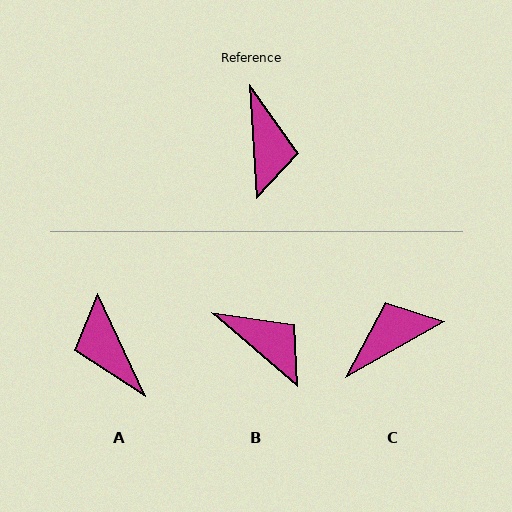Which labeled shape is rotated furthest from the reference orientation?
A, about 158 degrees away.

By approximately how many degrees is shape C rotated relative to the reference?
Approximately 116 degrees counter-clockwise.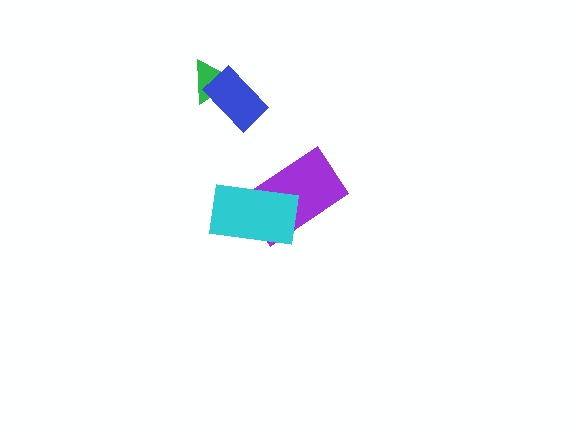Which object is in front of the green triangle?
The blue rectangle is in front of the green triangle.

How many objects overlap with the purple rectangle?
1 object overlaps with the purple rectangle.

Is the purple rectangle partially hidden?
Yes, it is partially covered by another shape.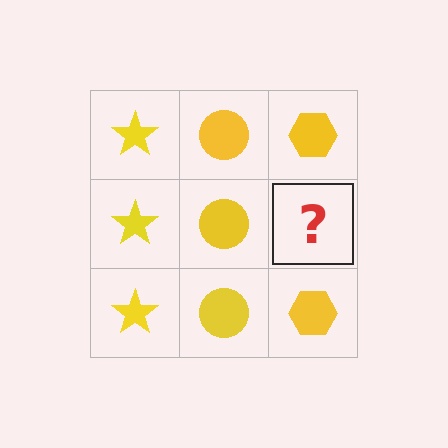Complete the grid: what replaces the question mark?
The question mark should be replaced with a yellow hexagon.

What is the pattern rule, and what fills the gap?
The rule is that each column has a consistent shape. The gap should be filled with a yellow hexagon.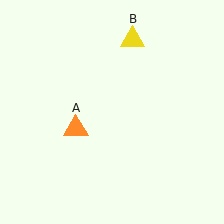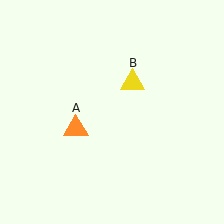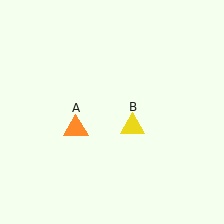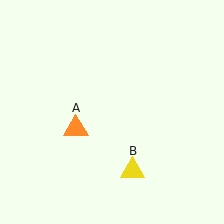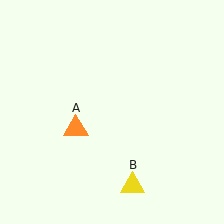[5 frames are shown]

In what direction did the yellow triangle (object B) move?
The yellow triangle (object B) moved down.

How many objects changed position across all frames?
1 object changed position: yellow triangle (object B).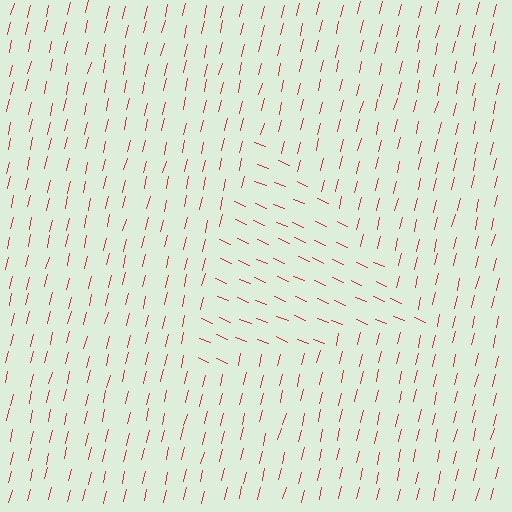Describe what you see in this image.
The image is filled with small red line segments. A triangle region in the image has lines oriented differently from the surrounding lines, creating a visible texture boundary.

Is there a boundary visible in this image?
Yes, there is a texture boundary formed by a change in line orientation.